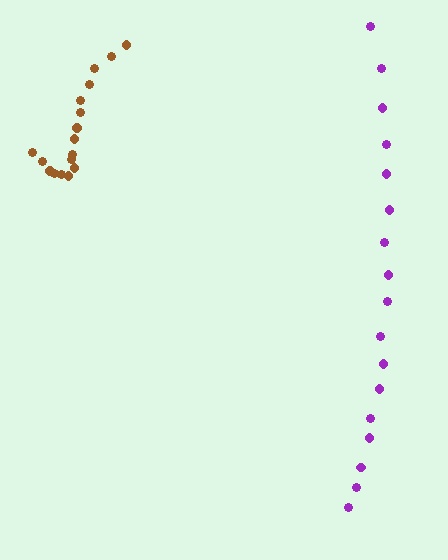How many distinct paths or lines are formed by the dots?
There are 2 distinct paths.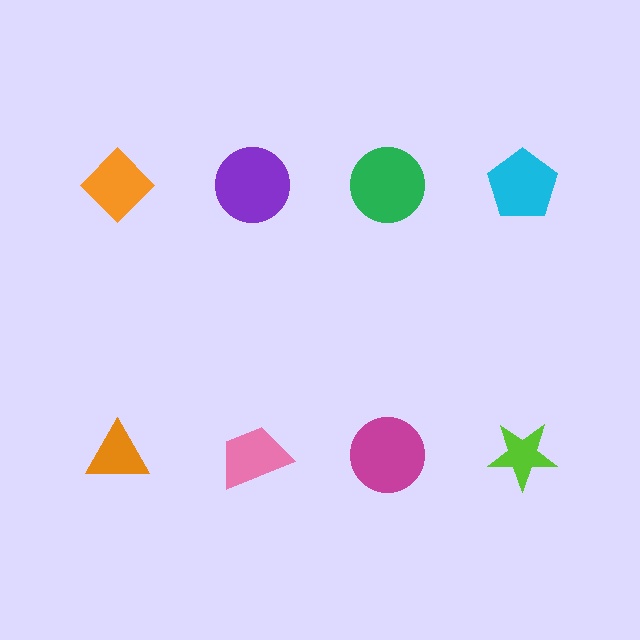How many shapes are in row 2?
4 shapes.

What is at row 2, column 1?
An orange triangle.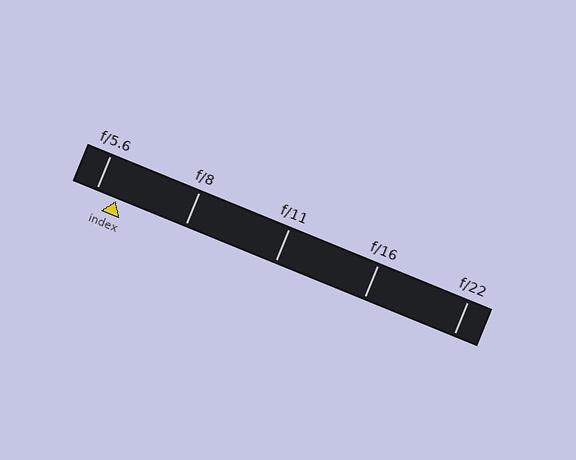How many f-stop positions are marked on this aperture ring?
There are 5 f-stop positions marked.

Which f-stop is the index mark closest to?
The index mark is closest to f/5.6.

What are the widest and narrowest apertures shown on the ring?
The widest aperture shown is f/5.6 and the narrowest is f/22.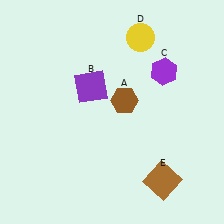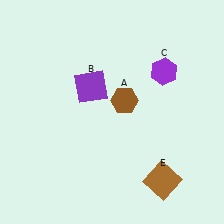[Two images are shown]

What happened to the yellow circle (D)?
The yellow circle (D) was removed in Image 2. It was in the top-right area of Image 1.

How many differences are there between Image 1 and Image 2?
There is 1 difference between the two images.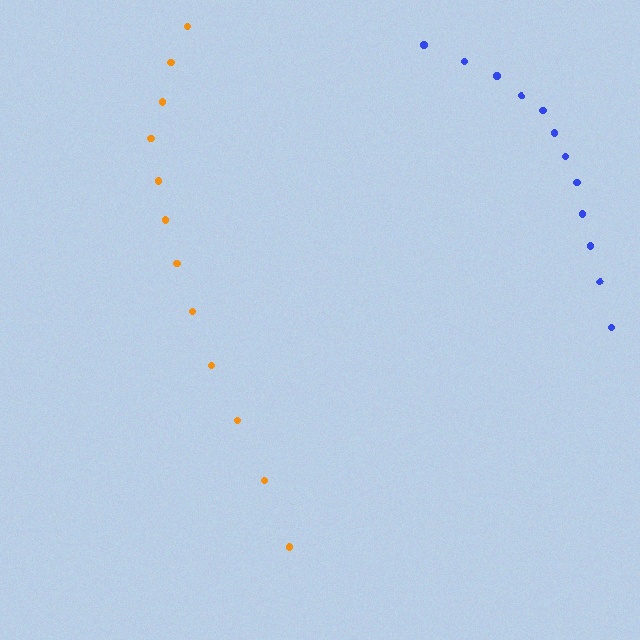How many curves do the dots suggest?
There are 2 distinct paths.